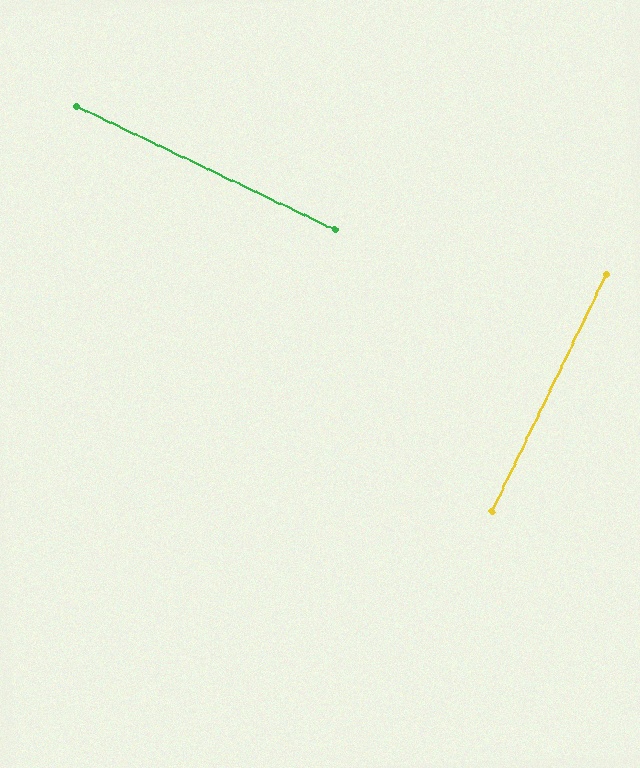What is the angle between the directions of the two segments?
Approximately 90 degrees.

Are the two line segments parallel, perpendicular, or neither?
Perpendicular — they meet at approximately 90°.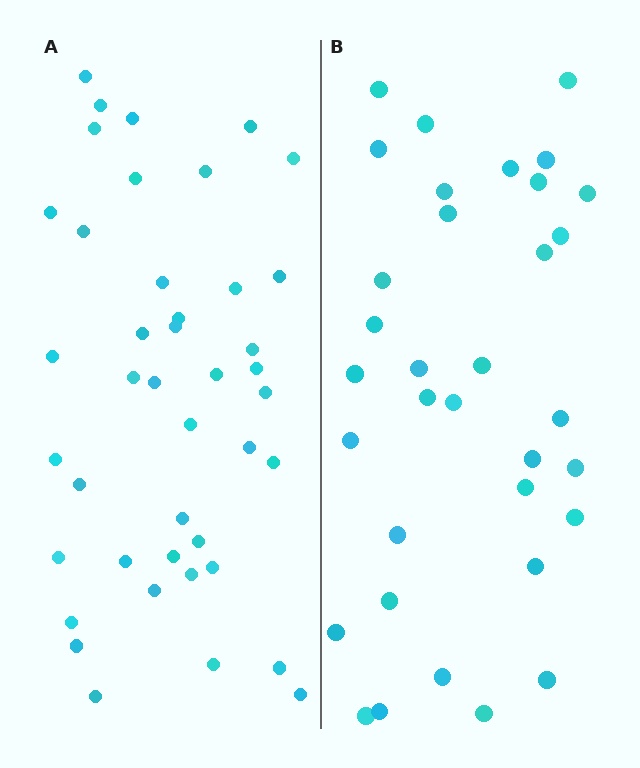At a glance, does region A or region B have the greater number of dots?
Region A (the left region) has more dots.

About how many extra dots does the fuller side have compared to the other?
Region A has roughly 8 or so more dots than region B.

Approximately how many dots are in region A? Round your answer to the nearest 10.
About 40 dots. (The exact count is 42, which rounds to 40.)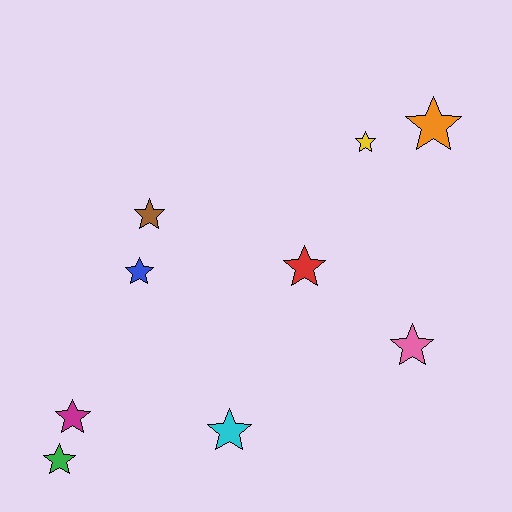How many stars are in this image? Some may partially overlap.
There are 9 stars.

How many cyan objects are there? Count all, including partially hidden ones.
There is 1 cyan object.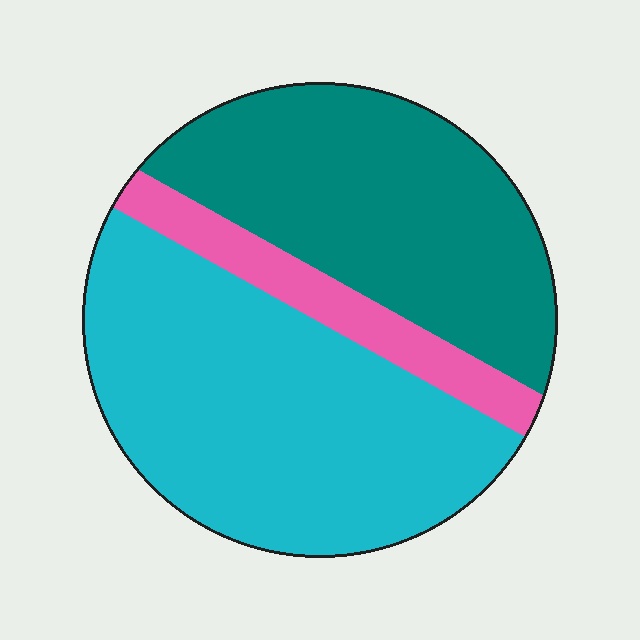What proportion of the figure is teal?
Teal takes up about three eighths (3/8) of the figure.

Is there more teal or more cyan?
Cyan.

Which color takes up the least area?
Pink, at roughly 10%.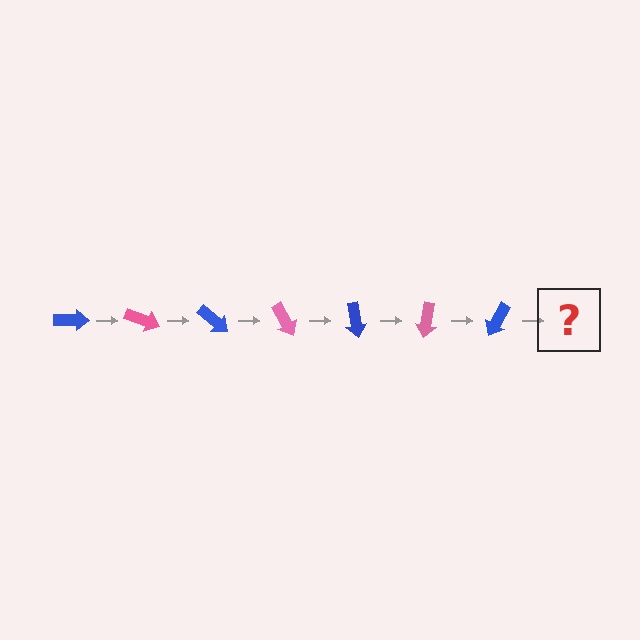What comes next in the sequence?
The next element should be a pink arrow, rotated 140 degrees from the start.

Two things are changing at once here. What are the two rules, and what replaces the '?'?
The two rules are that it rotates 20 degrees each step and the color cycles through blue and pink. The '?' should be a pink arrow, rotated 140 degrees from the start.